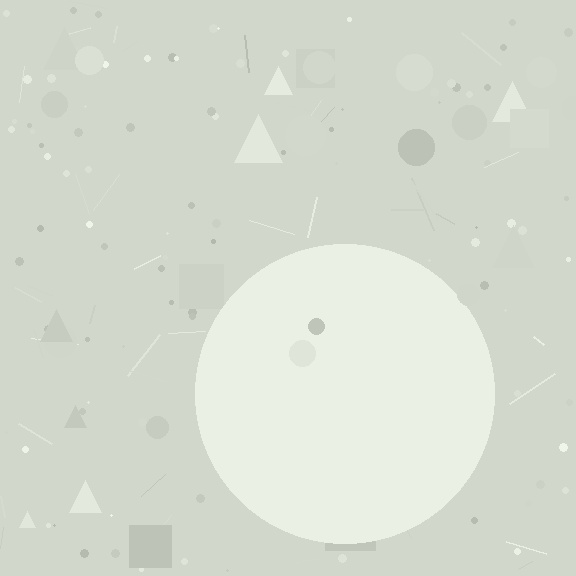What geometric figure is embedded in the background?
A circle is embedded in the background.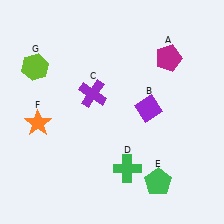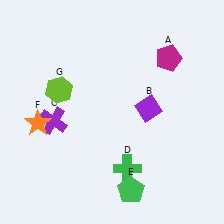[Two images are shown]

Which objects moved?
The objects that moved are: the purple cross (C), the green pentagon (E), the lime hexagon (G).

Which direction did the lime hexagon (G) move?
The lime hexagon (G) moved right.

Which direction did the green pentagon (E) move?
The green pentagon (E) moved left.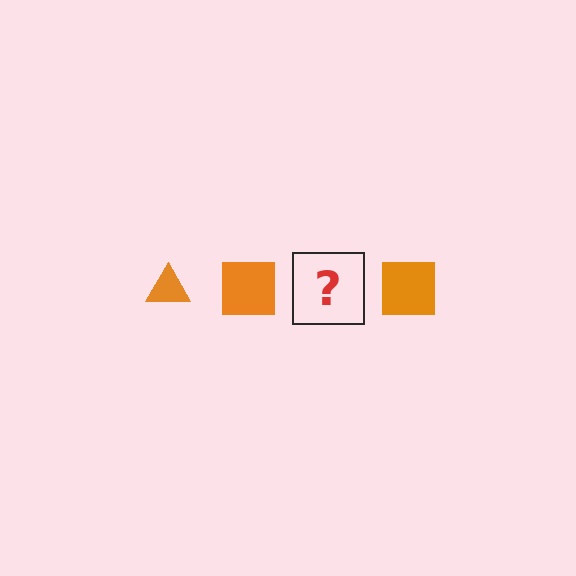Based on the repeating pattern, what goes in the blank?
The blank should be an orange triangle.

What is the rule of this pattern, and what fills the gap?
The rule is that the pattern cycles through triangle, square shapes in orange. The gap should be filled with an orange triangle.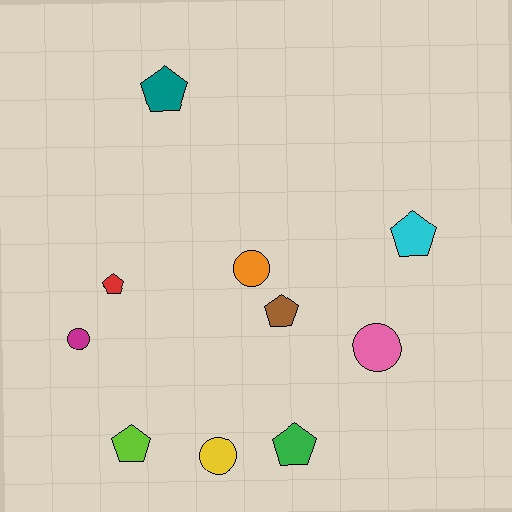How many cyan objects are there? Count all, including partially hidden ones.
There is 1 cyan object.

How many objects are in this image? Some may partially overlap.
There are 10 objects.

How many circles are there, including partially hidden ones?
There are 4 circles.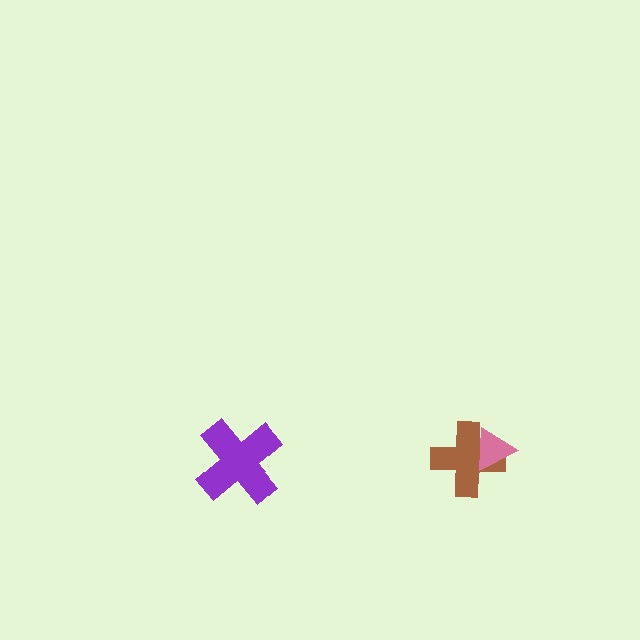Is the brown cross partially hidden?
Yes, it is partially covered by another shape.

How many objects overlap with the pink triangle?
1 object overlaps with the pink triangle.